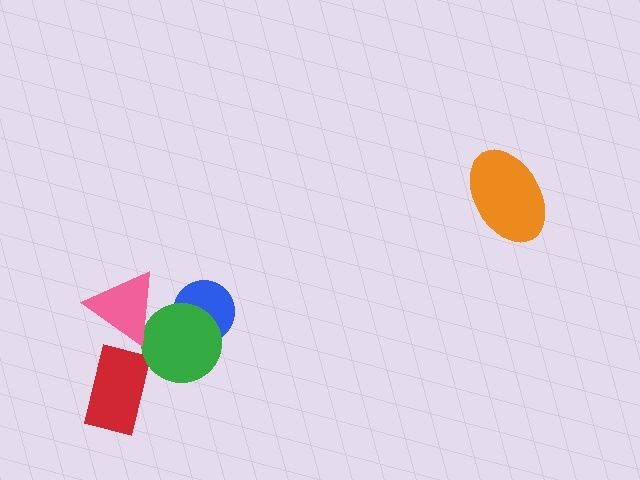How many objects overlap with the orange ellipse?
0 objects overlap with the orange ellipse.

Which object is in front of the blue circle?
The green circle is in front of the blue circle.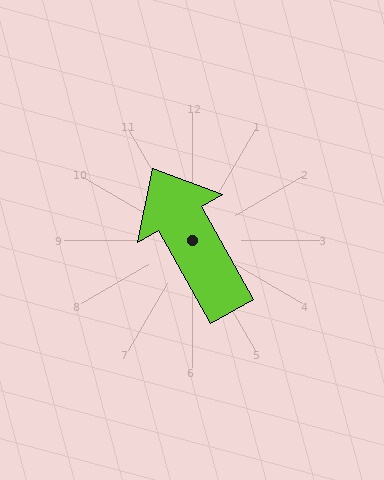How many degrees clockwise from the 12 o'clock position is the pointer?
Approximately 331 degrees.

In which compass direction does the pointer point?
Northwest.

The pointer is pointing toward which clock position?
Roughly 11 o'clock.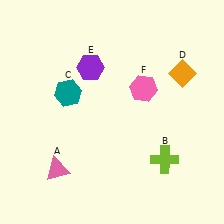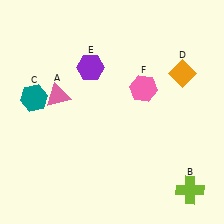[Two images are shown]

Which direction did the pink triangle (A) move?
The pink triangle (A) moved up.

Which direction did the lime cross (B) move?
The lime cross (B) moved down.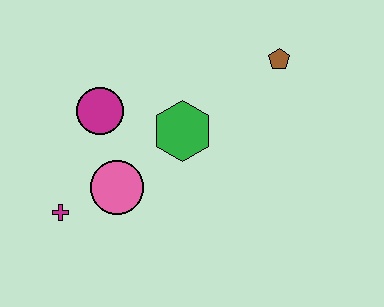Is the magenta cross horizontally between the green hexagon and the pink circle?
No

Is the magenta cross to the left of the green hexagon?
Yes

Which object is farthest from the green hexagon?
The magenta cross is farthest from the green hexagon.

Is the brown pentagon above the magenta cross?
Yes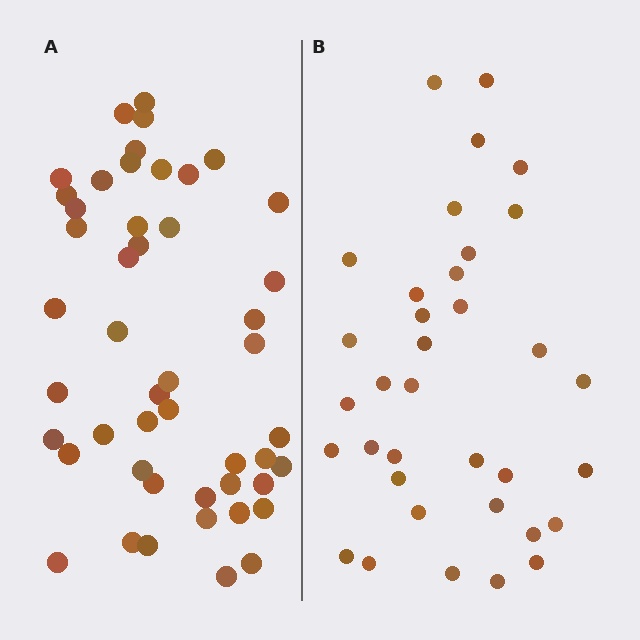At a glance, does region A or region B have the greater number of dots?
Region A (the left region) has more dots.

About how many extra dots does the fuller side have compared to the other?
Region A has approximately 15 more dots than region B.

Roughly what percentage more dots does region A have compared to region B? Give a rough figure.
About 35% more.